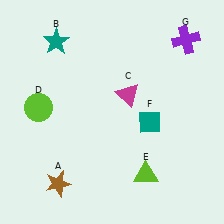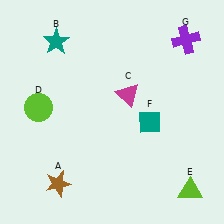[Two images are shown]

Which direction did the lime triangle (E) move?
The lime triangle (E) moved right.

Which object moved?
The lime triangle (E) moved right.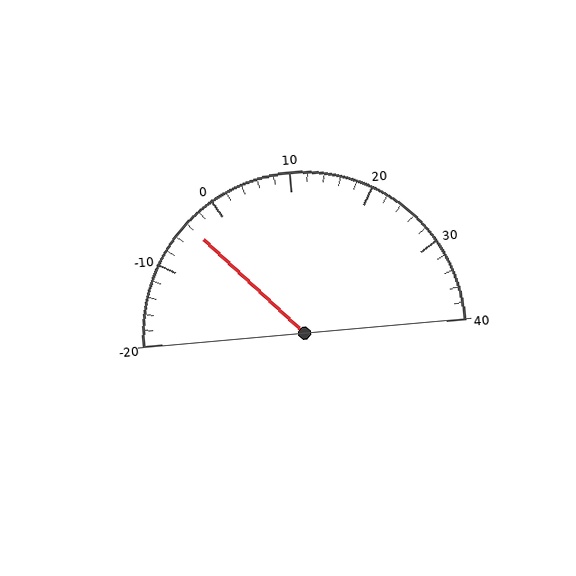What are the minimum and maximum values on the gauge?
The gauge ranges from -20 to 40.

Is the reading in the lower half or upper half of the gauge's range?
The reading is in the lower half of the range (-20 to 40).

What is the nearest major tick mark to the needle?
The nearest major tick mark is 0.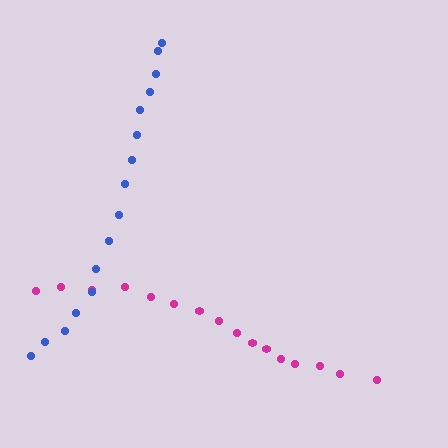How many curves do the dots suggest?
There are 2 distinct paths.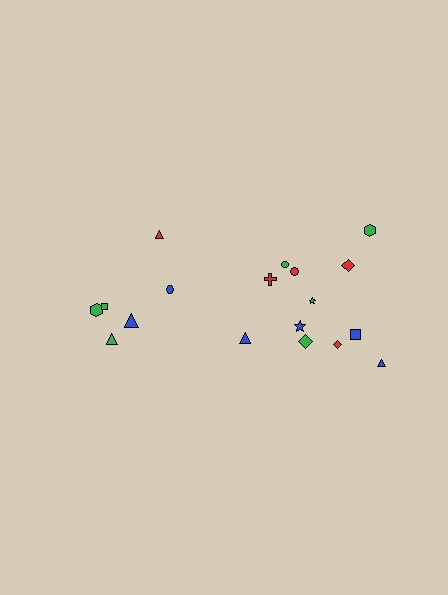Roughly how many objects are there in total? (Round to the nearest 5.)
Roughly 20 objects in total.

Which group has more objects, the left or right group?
The right group.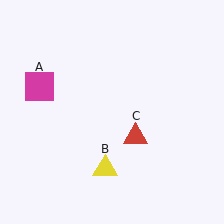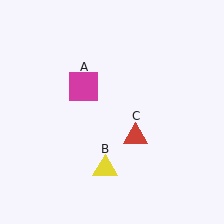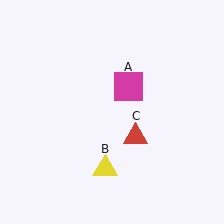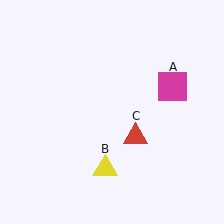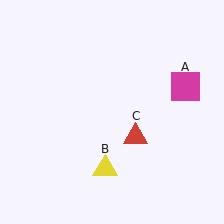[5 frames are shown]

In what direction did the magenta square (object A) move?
The magenta square (object A) moved right.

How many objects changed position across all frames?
1 object changed position: magenta square (object A).